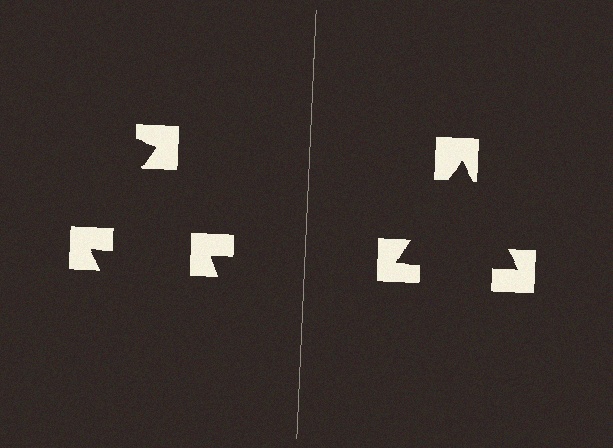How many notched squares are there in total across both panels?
6 — 3 on each side.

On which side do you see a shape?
An illusory triangle appears on the right side. On the left side the wedge cuts are rotated, so no coherent shape forms.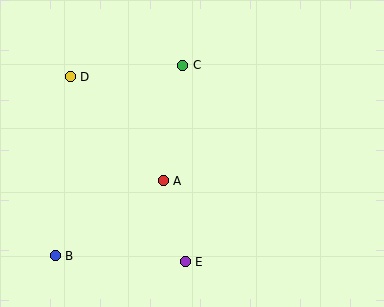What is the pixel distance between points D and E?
The distance between D and E is 218 pixels.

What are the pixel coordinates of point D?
Point D is at (70, 77).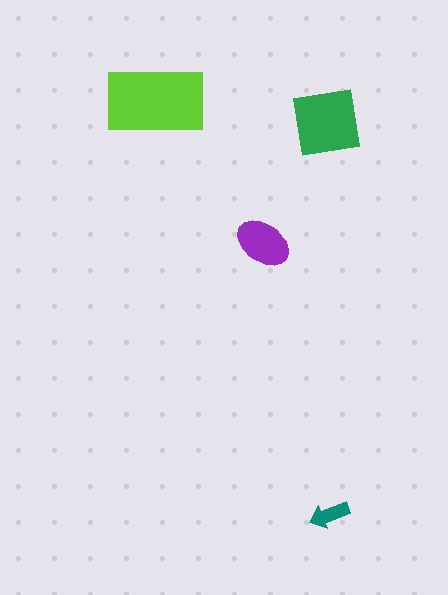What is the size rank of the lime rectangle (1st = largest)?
1st.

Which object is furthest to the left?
The lime rectangle is leftmost.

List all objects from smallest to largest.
The teal arrow, the purple ellipse, the green square, the lime rectangle.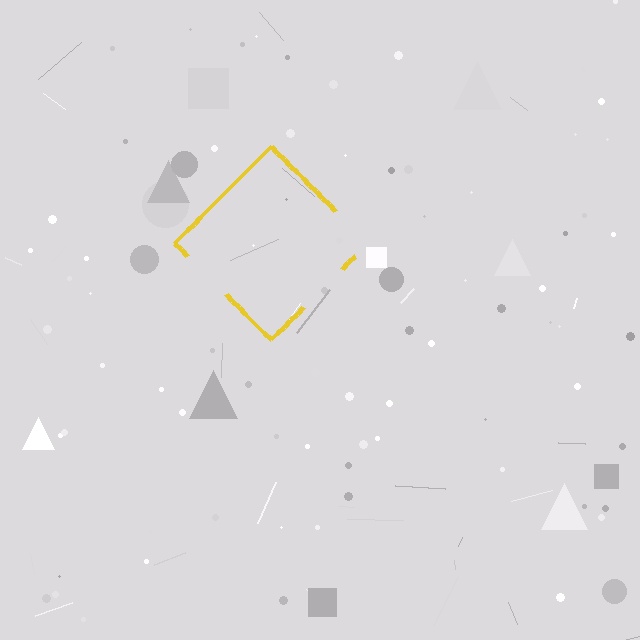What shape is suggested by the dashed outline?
The dashed outline suggests a diamond.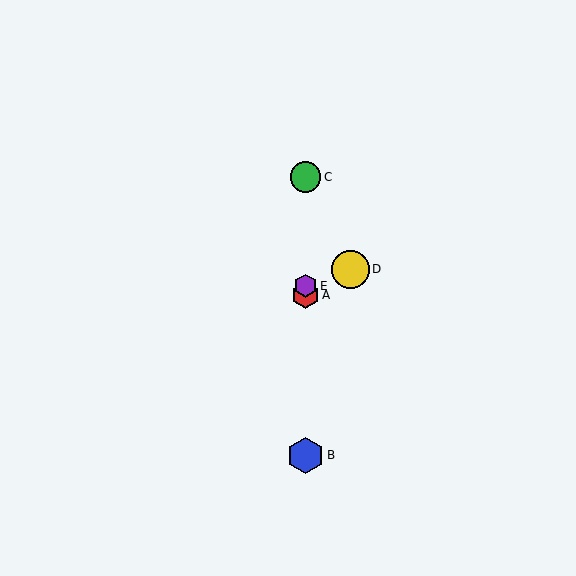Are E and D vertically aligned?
No, E is at x≈306 and D is at x≈350.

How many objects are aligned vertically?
4 objects (A, B, C, E) are aligned vertically.